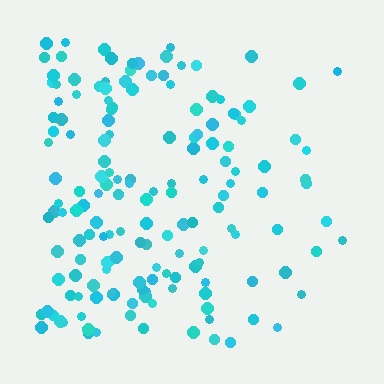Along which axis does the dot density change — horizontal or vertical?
Horizontal.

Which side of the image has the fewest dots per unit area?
The right.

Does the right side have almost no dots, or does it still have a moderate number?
Still a moderate number, just noticeably fewer than the left.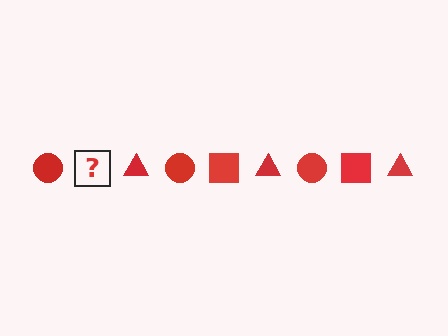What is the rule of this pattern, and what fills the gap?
The rule is that the pattern cycles through circle, square, triangle shapes in red. The gap should be filled with a red square.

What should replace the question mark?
The question mark should be replaced with a red square.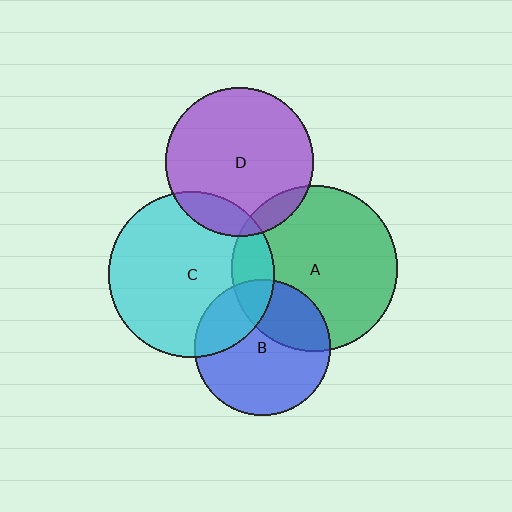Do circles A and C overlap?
Yes.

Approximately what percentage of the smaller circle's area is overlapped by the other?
Approximately 15%.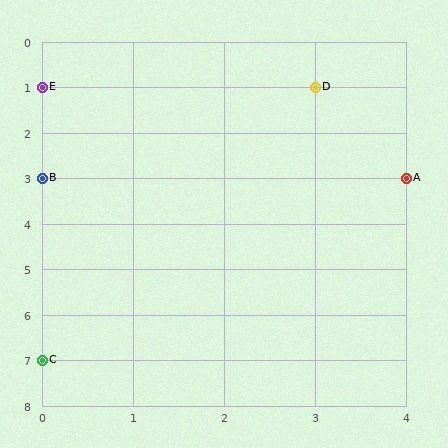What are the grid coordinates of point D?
Point D is at grid coordinates (3, 1).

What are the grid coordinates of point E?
Point E is at grid coordinates (0, 1).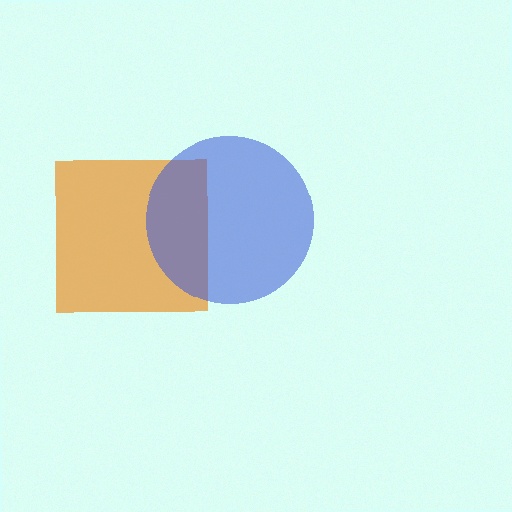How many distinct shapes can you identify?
There are 2 distinct shapes: an orange square, a blue circle.